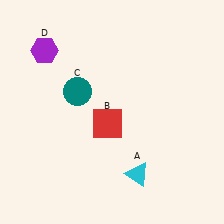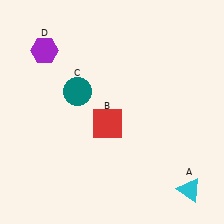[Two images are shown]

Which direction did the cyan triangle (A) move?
The cyan triangle (A) moved right.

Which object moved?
The cyan triangle (A) moved right.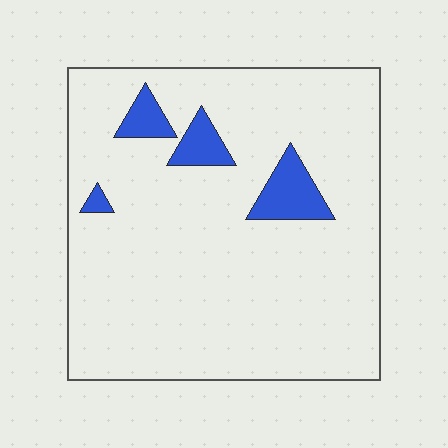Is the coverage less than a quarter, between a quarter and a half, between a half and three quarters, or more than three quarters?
Less than a quarter.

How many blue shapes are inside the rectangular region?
4.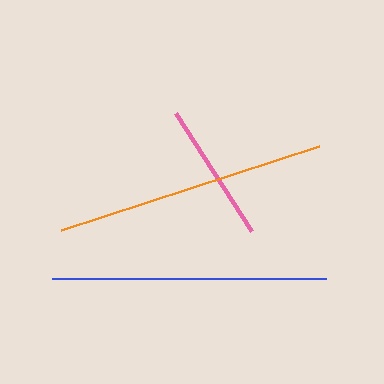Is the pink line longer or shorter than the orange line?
The orange line is longer than the pink line.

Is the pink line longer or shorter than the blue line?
The blue line is longer than the pink line.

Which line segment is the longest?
The blue line is the longest at approximately 275 pixels.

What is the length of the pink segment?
The pink segment is approximately 140 pixels long.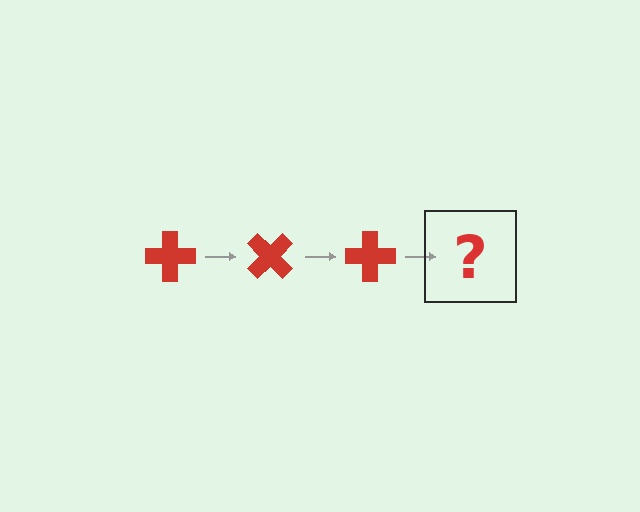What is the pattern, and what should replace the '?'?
The pattern is that the cross rotates 45 degrees each step. The '?' should be a red cross rotated 135 degrees.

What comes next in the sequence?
The next element should be a red cross rotated 135 degrees.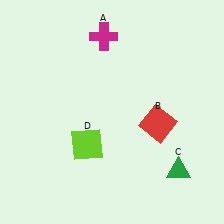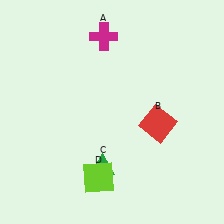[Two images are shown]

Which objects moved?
The objects that moved are: the green triangle (C), the lime square (D).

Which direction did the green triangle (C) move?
The green triangle (C) moved left.